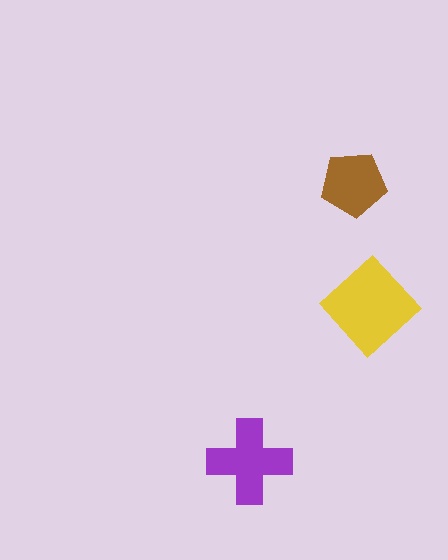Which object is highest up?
The brown pentagon is topmost.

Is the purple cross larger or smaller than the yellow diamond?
Smaller.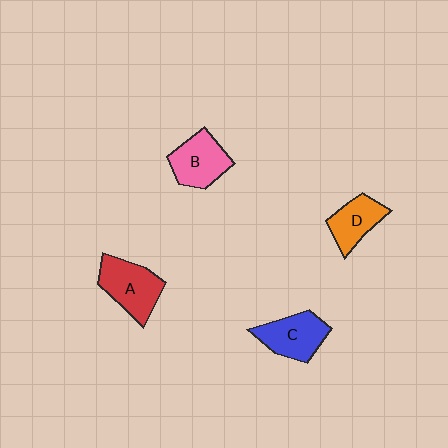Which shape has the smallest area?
Shape D (orange).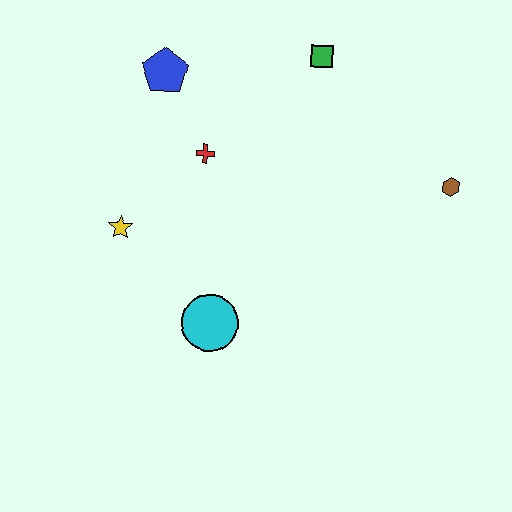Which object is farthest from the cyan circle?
The green square is farthest from the cyan circle.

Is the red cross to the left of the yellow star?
No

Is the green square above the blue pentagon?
Yes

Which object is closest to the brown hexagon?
The green square is closest to the brown hexagon.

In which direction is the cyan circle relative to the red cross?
The cyan circle is below the red cross.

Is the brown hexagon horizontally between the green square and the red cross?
No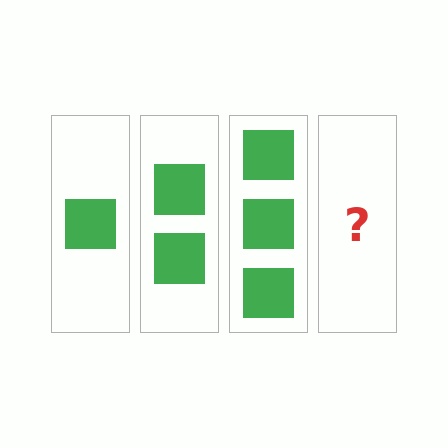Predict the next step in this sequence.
The next step is 4 squares.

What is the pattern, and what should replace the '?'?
The pattern is that each step adds one more square. The '?' should be 4 squares.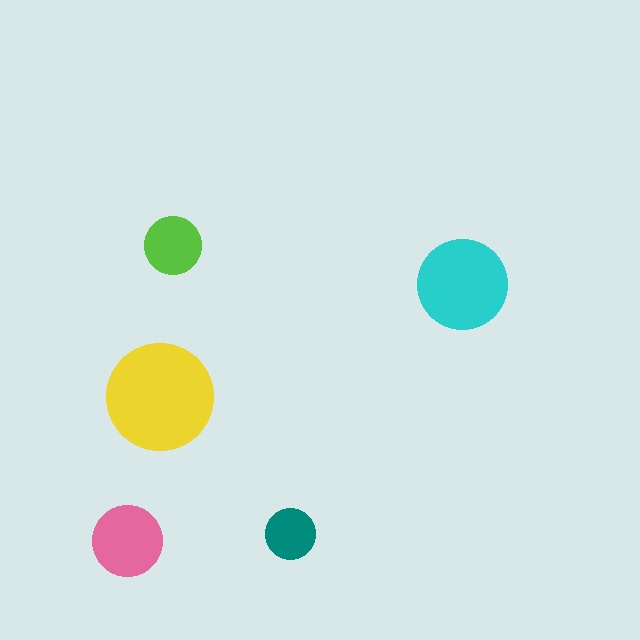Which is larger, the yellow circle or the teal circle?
The yellow one.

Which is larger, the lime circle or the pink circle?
The pink one.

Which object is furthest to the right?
The cyan circle is rightmost.